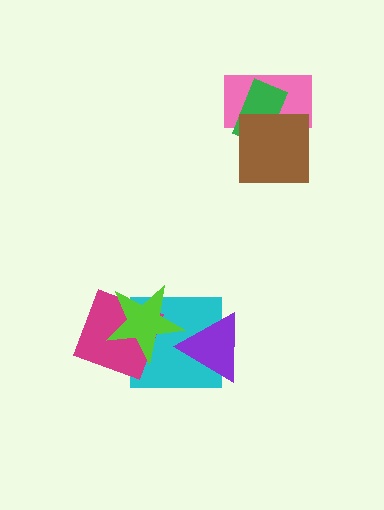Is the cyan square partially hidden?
Yes, it is partially covered by another shape.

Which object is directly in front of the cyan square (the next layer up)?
The magenta diamond is directly in front of the cyan square.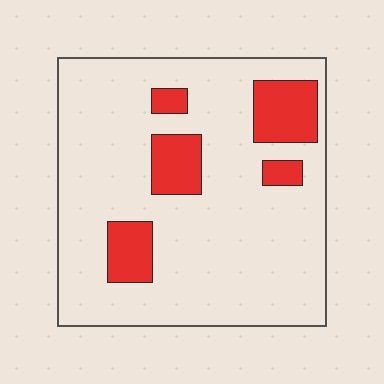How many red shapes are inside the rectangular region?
5.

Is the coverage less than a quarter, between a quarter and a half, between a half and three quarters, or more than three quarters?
Less than a quarter.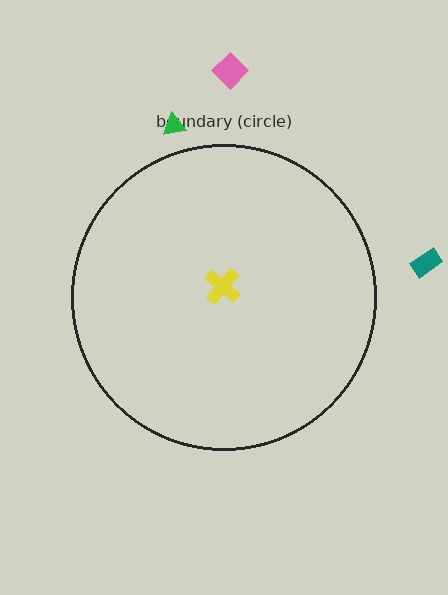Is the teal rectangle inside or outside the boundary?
Outside.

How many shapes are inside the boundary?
1 inside, 3 outside.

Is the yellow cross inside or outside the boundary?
Inside.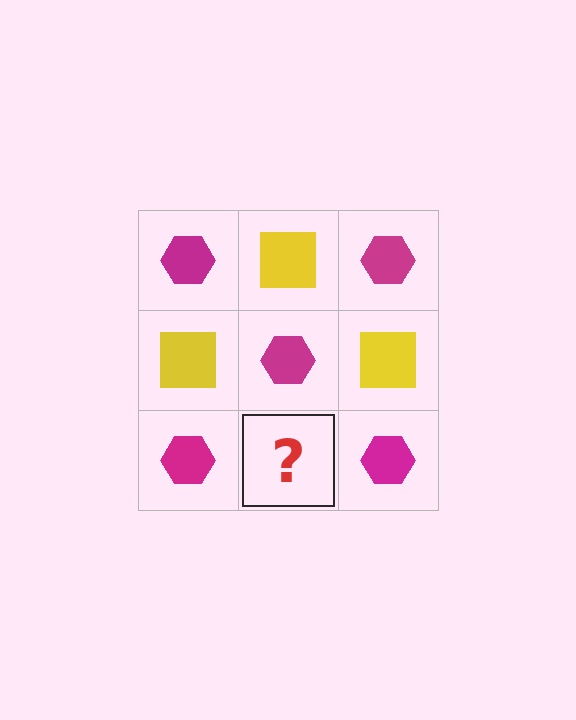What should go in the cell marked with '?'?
The missing cell should contain a yellow square.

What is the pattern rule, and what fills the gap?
The rule is that it alternates magenta hexagon and yellow square in a checkerboard pattern. The gap should be filled with a yellow square.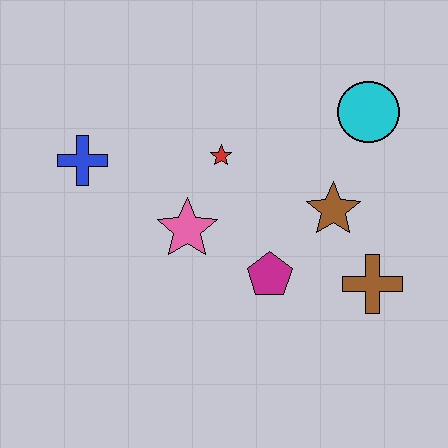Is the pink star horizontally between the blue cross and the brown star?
Yes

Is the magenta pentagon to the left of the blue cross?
No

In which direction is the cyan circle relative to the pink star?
The cyan circle is to the right of the pink star.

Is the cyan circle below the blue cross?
No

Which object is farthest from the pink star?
The cyan circle is farthest from the pink star.